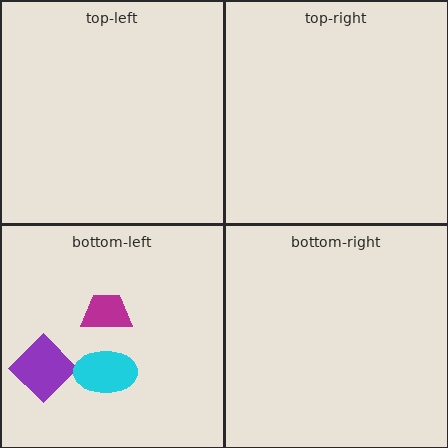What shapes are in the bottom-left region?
The purple diamond, the cyan ellipse, the magenta trapezoid.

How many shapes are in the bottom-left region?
3.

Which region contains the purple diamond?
The bottom-left region.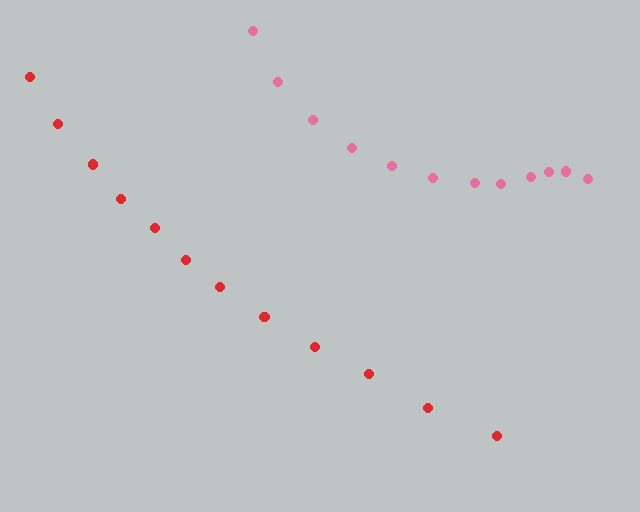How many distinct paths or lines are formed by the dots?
There are 2 distinct paths.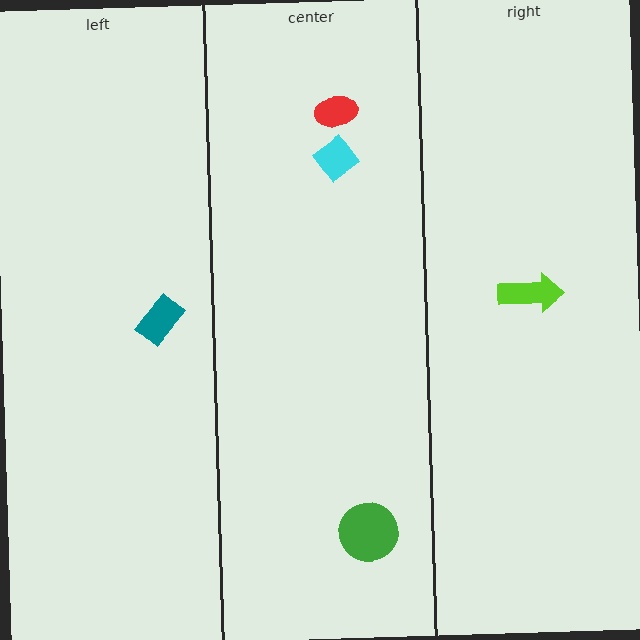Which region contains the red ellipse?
The center region.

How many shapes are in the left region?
1.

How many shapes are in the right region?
1.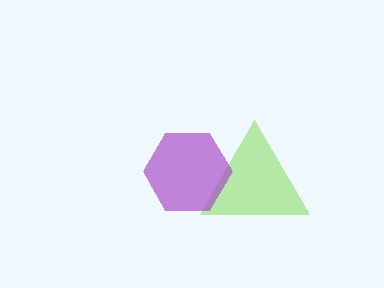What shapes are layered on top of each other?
The layered shapes are: a lime triangle, a purple hexagon.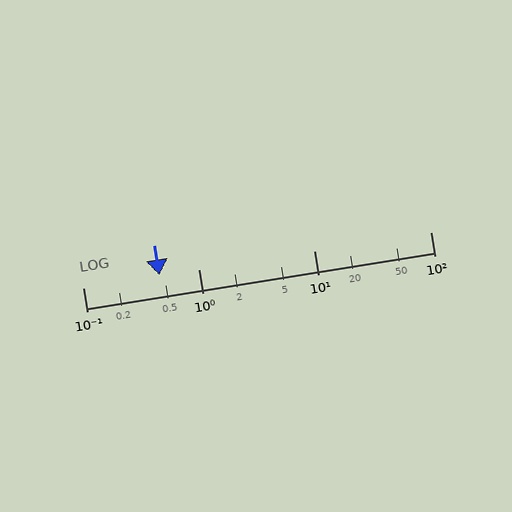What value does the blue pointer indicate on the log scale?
The pointer indicates approximately 0.46.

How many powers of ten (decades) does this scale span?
The scale spans 3 decades, from 0.1 to 100.